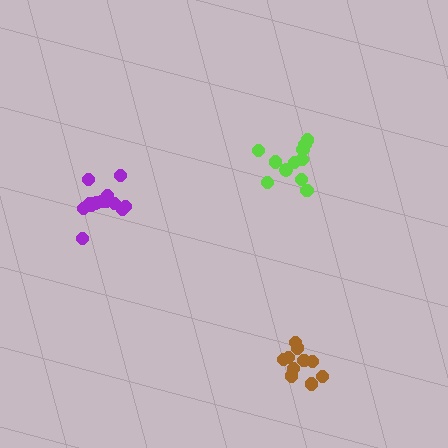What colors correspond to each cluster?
The clusters are colored: purple, brown, lime.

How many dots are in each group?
Group 1: 13 dots, Group 2: 10 dots, Group 3: 11 dots (34 total).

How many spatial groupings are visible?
There are 3 spatial groupings.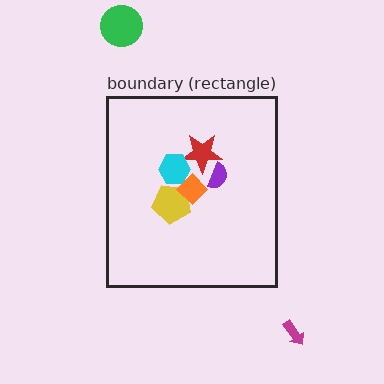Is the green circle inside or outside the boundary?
Outside.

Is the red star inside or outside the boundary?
Inside.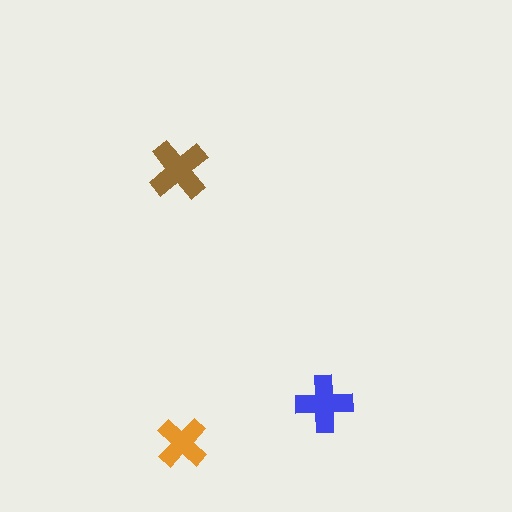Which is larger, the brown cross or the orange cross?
The brown one.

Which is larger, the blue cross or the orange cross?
The blue one.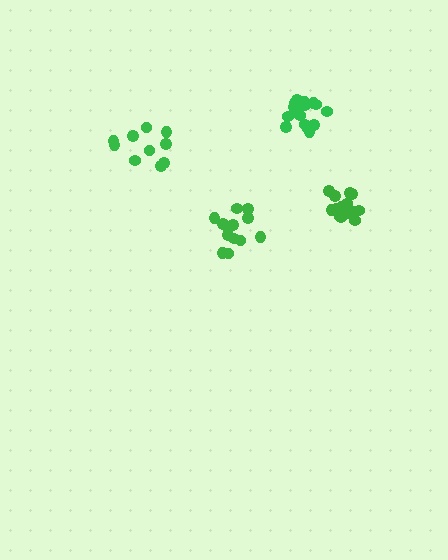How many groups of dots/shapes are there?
There are 4 groups.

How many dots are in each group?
Group 1: 16 dots, Group 2: 13 dots, Group 3: 15 dots, Group 4: 10 dots (54 total).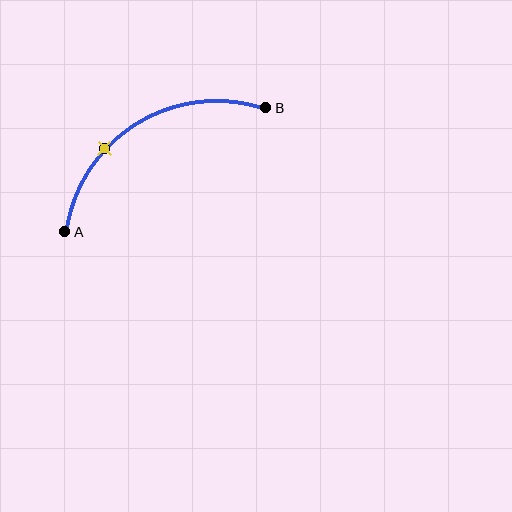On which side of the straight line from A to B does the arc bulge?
The arc bulges above the straight line connecting A and B.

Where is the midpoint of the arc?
The arc midpoint is the point on the curve farthest from the straight line joining A and B. It sits above that line.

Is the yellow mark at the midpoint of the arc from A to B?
No. The yellow mark lies on the arc but is closer to endpoint A. The arc midpoint would be at the point on the curve equidistant along the arc from both A and B.